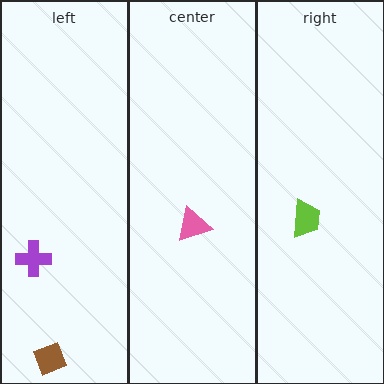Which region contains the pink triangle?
The center region.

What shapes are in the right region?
The lime trapezoid.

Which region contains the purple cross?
The left region.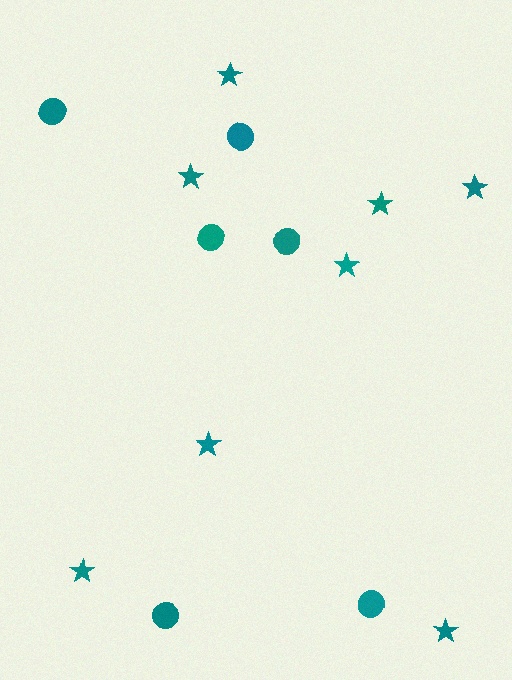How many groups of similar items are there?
There are 2 groups: one group of circles (6) and one group of stars (8).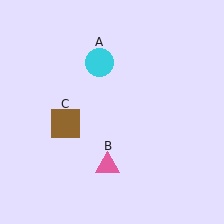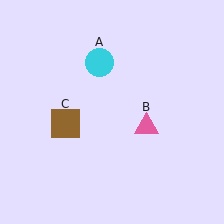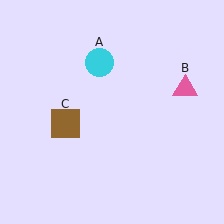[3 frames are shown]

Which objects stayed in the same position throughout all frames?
Cyan circle (object A) and brown square (object C) remained stationary.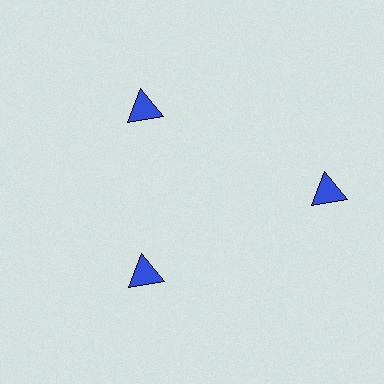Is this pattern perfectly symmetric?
No. The 3 blue triangles are arranged in a ring, but one element near the 3 o'clock position is pushed outward from the center, breaking the 3-fold rotational symmetry.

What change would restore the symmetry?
The symmetry would be restored by moving it inward, back onto the ring so that all 3 triangles sit at equal angles and equal distance from the center.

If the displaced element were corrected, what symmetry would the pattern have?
It would have 3-fold rotational symmetry — the pattern would map onto itself every 120 degrees.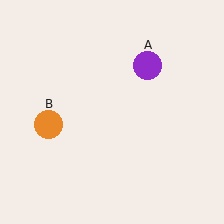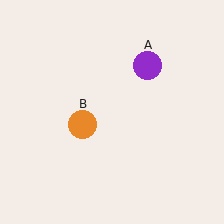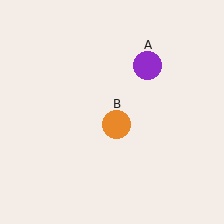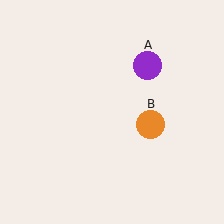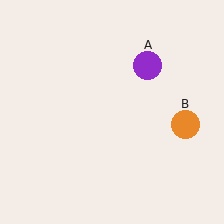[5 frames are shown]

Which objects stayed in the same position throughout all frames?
Purple circle (object A) remained stationary.